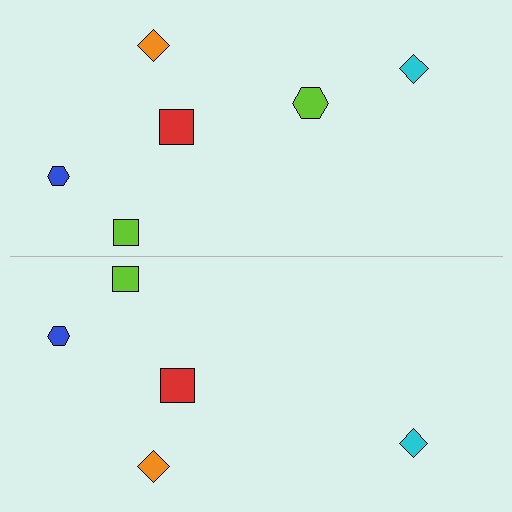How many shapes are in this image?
There are 11 shapes in this image.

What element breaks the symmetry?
A lime hexagon is missing from the bottom side.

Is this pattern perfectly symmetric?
No, the pattern is not perfectly symmetric. A lime hexagon is missing from the bottom side.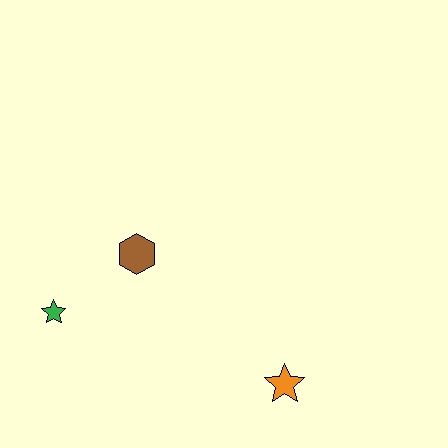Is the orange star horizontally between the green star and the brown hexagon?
No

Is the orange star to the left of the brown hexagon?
No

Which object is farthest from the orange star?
The green star is farthest from the orange star.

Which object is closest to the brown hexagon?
The green star is closest to the brown hexagon.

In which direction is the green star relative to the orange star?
The green star is to the left of the orange star.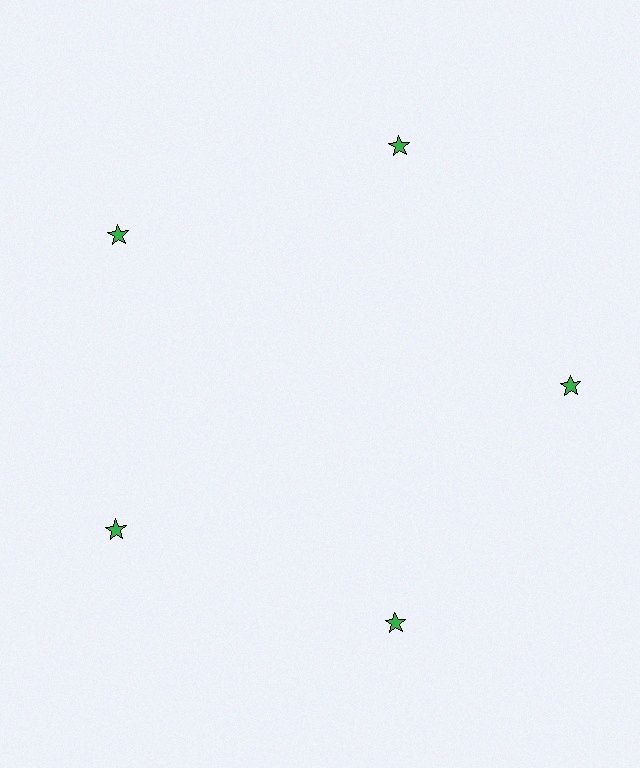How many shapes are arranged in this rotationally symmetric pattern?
There are 5 shapes, arranged in 5 groups of 1.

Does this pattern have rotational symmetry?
Yes, this pattern has 5-fold rotational symmetry. It looks the same after rotating 72 degrees around the center.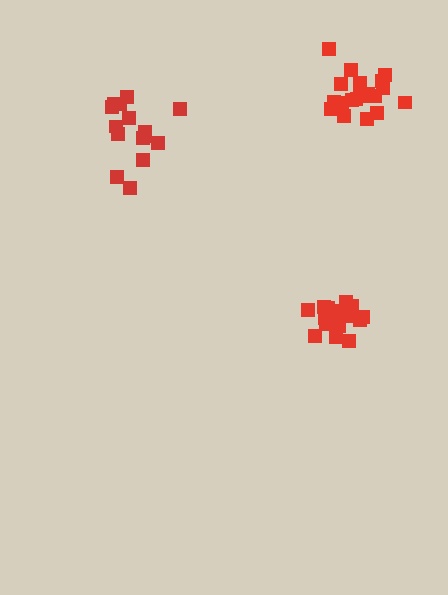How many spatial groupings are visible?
There are 3 spatial groupings.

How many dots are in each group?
Group 1: 15 dots, Group 2: 21 dots, Group 3: 20 dots (56 total).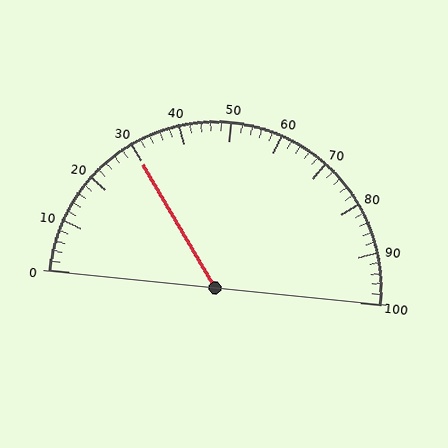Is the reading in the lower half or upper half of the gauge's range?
The reading is in the lower half of the range (0 to 100).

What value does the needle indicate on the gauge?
The needle indicates approximately 30.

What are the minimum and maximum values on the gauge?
The gauge ranges from 0 to 100.